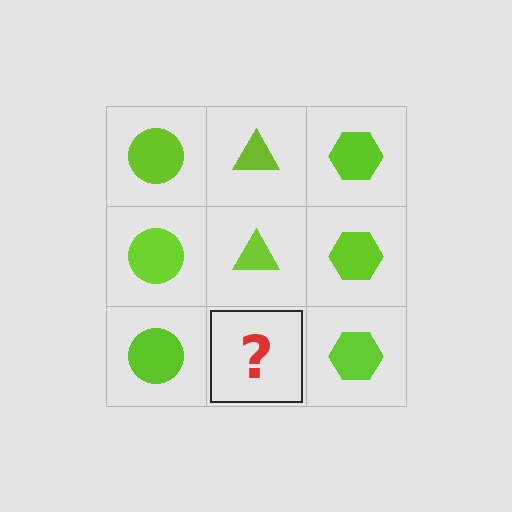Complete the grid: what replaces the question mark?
The question mark should be replaced with a lime triangle.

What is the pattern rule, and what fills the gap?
The rule is that each column has a consistent shape. The gap should be filled with a lime triangle.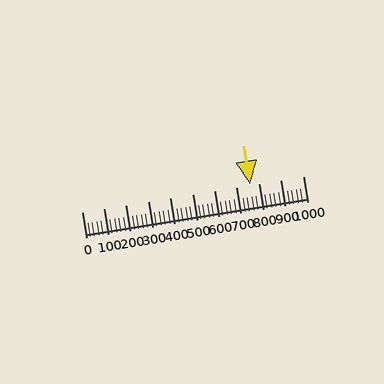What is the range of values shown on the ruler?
The ruler shows values from 0 to 1000.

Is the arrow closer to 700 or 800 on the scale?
The arrow is closer to 800.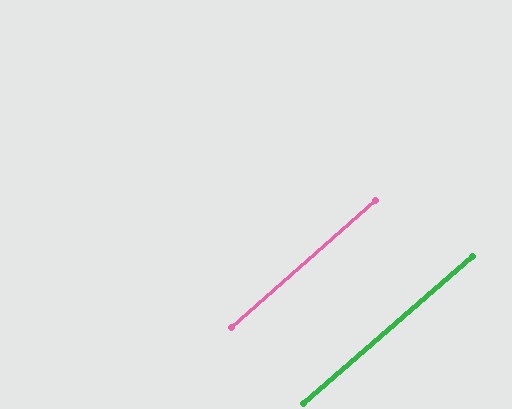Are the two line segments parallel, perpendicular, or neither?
Parallel — their directions differ by only 0.2°.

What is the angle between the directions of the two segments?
Approximately 0 degrees.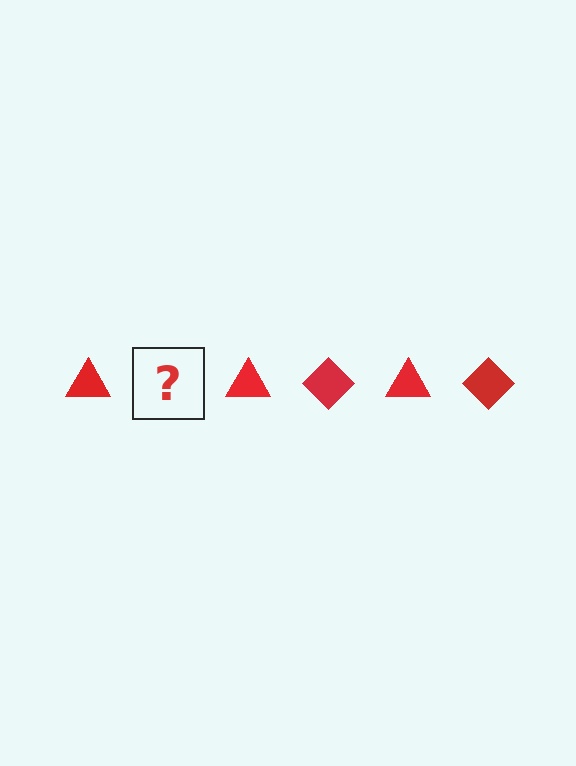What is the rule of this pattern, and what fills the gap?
The rule is that the pattern cycles through triangle, diamond shapes in red. The gap should be filled with a red diamond.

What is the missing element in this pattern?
The missing element is a red diamond.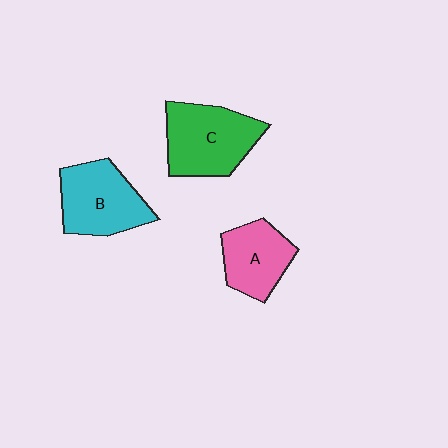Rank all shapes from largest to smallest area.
From largest to smallest: C (green), B (cyan), A (pink).